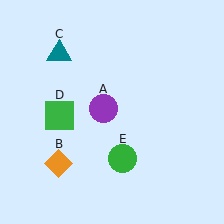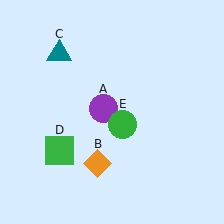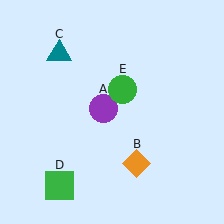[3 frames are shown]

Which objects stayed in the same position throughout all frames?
Purple circle (object A) and teal triangle (object C) remained stationary.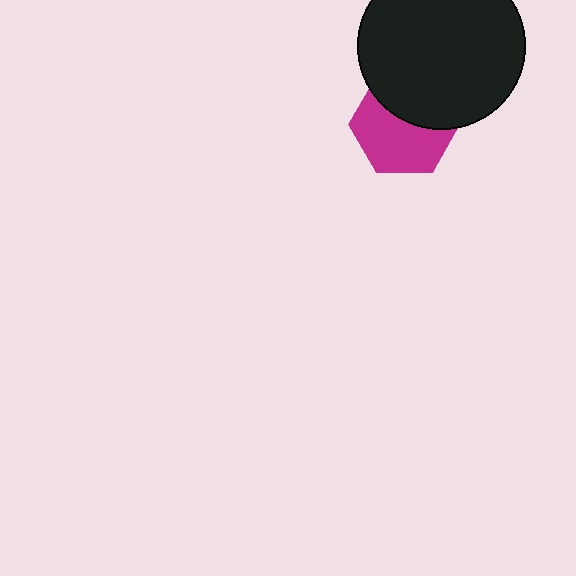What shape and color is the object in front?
The object in front is a black circle.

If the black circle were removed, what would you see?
You would see the complete magenta hexagon.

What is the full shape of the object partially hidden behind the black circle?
The partially hidden object is a magenta hexagon.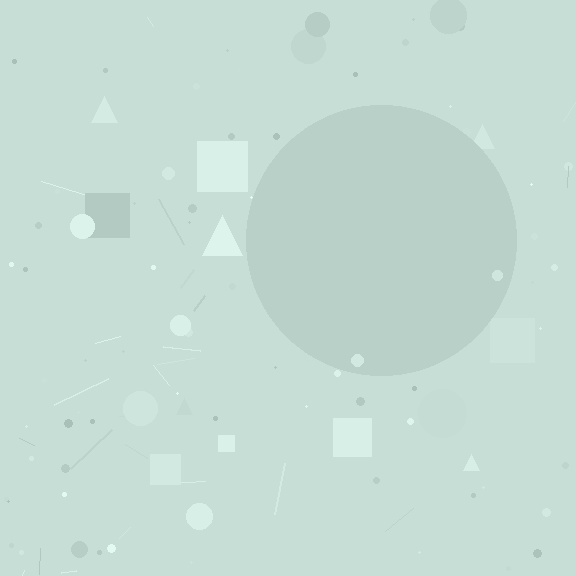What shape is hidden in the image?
A circle is hidden in the image.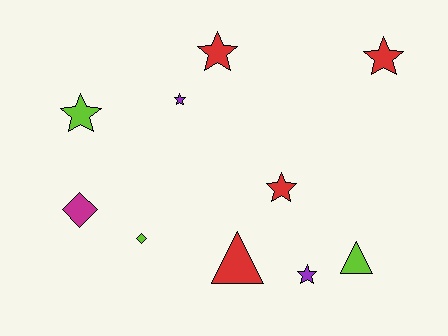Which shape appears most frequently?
Star, with 6 objects.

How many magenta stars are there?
There are no magenta stars.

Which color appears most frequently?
Red, with 4 objects.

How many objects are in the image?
There are 10 objects.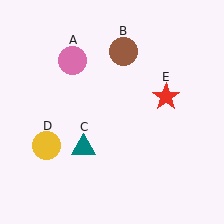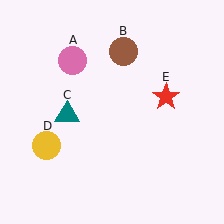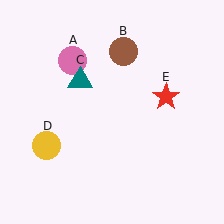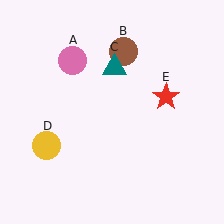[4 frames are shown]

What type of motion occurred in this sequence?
The teal triangle (object C) rotated clockwise around the center of the scene.